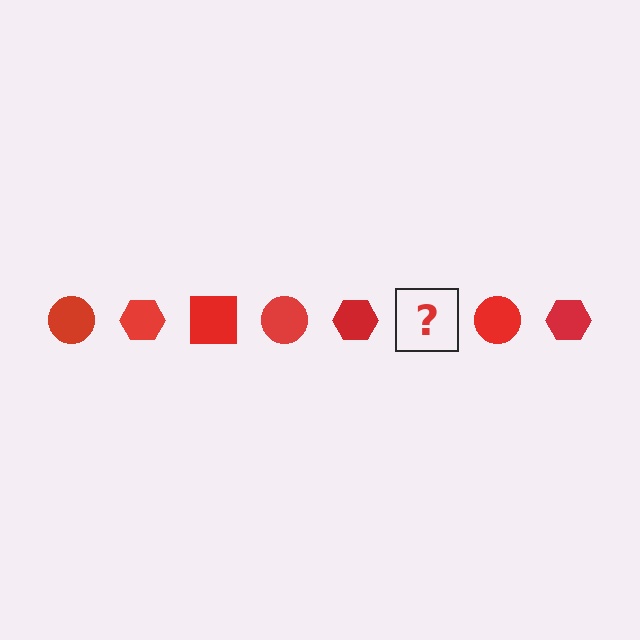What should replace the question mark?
The question mark should be replaced with a red square.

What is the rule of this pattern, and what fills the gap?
The rule is that the pattern cycles through circle, hexagon, square shapes in red. The gap should be filled with a red square.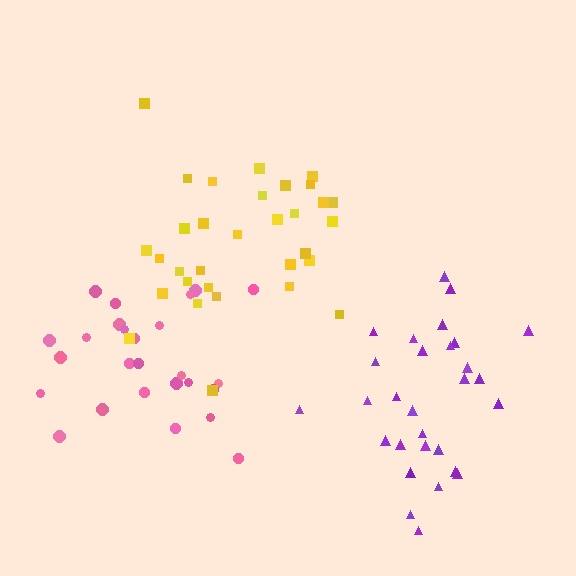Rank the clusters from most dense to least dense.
purple, pink, yellow.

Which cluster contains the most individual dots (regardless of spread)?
Yellow (32).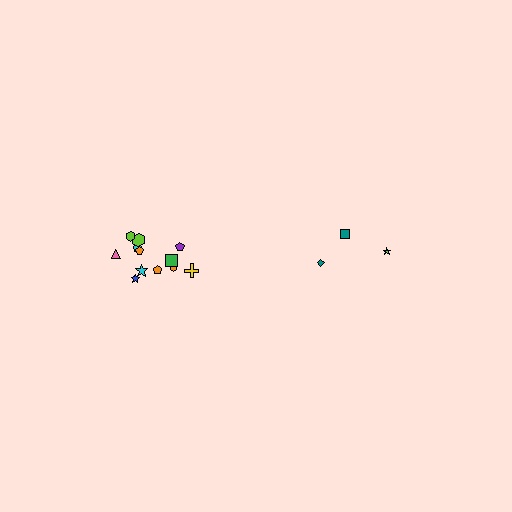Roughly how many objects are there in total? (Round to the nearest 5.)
Roughly 15 objects in total.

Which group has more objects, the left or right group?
The left group.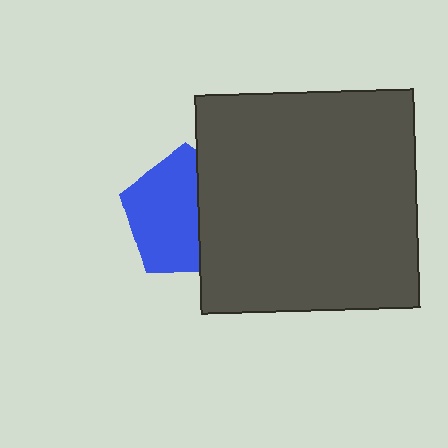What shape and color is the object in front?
The object in front is a dark gray square.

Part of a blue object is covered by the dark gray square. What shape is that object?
It is a pentagon.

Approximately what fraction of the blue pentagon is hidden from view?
Roughly 40% of the blue pentagon is hidden behind the dark gray square.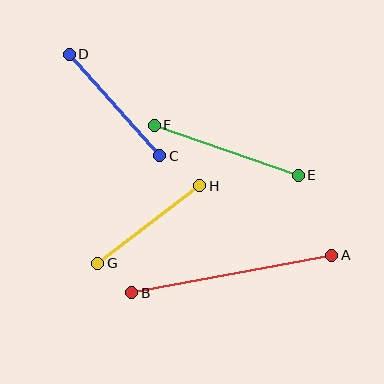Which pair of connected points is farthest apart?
Points A and B are farthest apart.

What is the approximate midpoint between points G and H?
The midpoint is at approximately (149, 224) pixels.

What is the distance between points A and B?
The distance is approximately 204 pixels.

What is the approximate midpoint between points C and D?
The midpoint is at approximately (114, 105) pixels.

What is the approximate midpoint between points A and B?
The midpoint is at approximately (232, 274) pixels.